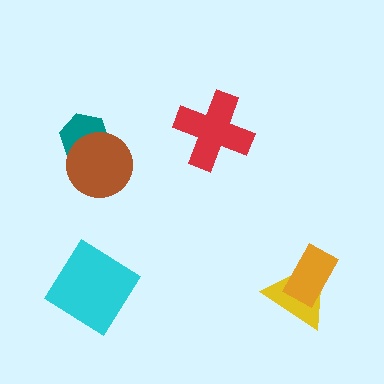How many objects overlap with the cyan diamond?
0 objects overlap with the cyan diamond.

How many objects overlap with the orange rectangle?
1 object overlaps with the orange rectangle.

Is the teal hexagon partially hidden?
Yes, it is partially covered by another shape.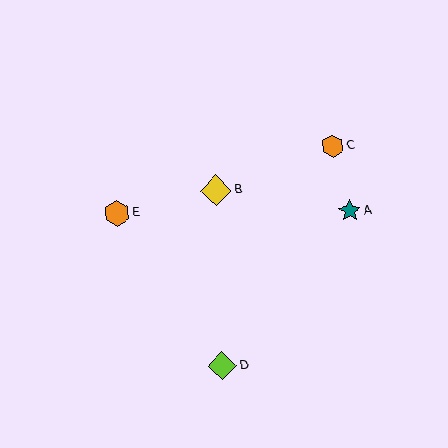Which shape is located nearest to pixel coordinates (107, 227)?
The orange hexagon (labeled E) at (117, 213) is nearest to that location.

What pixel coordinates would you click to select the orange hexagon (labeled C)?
Click at (333, 146) to select the orange hexagon C.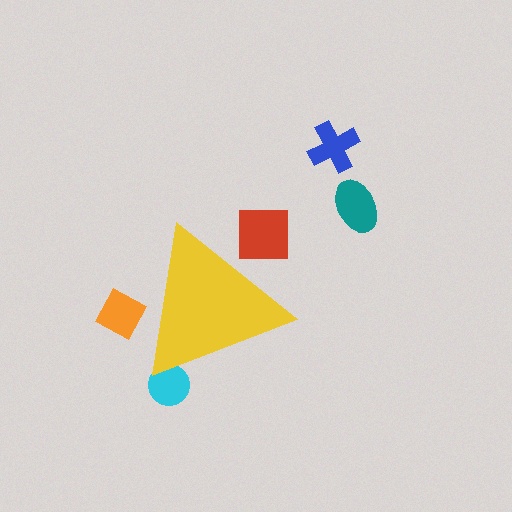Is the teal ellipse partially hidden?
No, the teal ellipse is fully visible.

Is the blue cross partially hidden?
No, the blue cross is fully visible.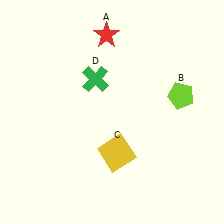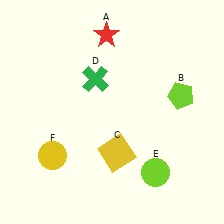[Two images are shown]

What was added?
A lime circle (E), a yellow circle (F) were added in Image 2.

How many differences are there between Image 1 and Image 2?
There are 2 differences between the two images.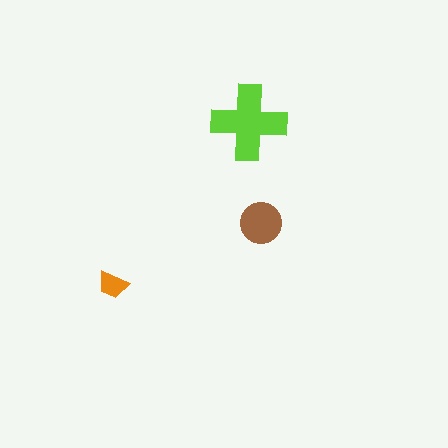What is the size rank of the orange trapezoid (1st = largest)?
3rd.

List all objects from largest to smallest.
The lime cross, the brown circle, the orange trapezoid.